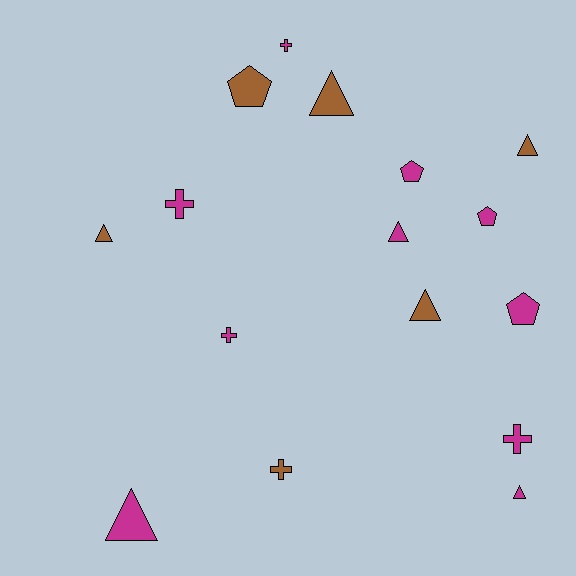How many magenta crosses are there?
There are 4 magenta crosses.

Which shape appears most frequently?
Triangle, with 7 objects.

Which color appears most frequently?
Magenta, with 10 objects.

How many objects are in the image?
There are 16 objects.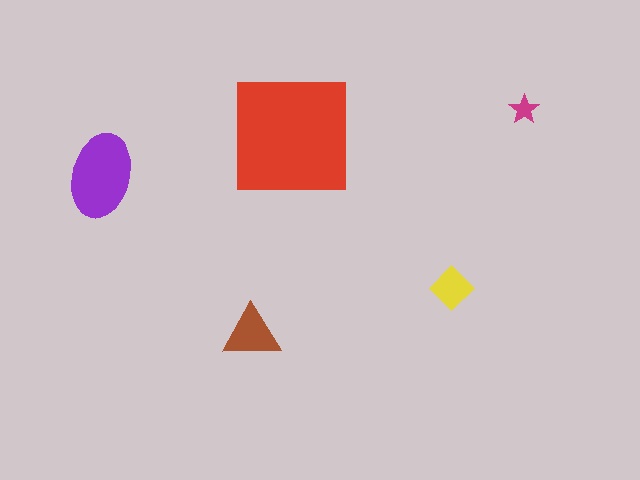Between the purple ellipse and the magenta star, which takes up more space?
The purple ellipse.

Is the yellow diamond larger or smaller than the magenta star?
Larger.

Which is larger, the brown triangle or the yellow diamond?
The brown triangle.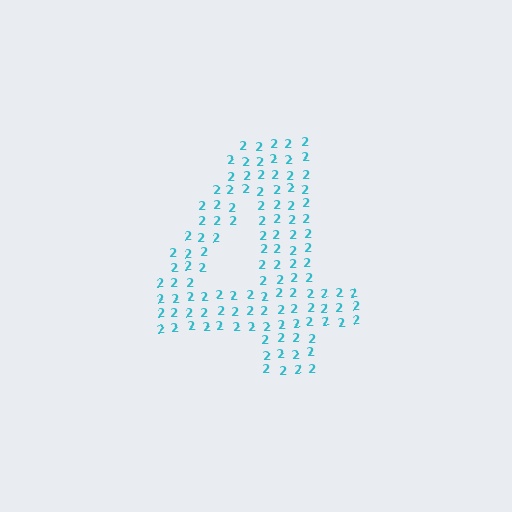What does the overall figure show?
The overall figure shows the digit 4.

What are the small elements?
The small elements are digit 2's.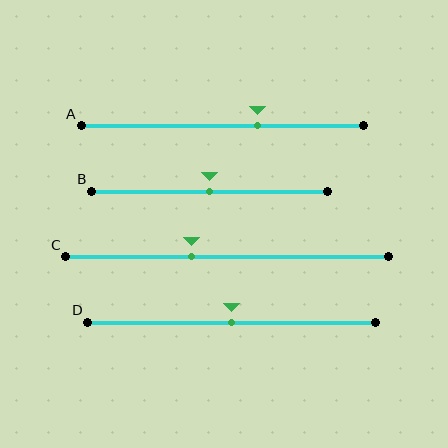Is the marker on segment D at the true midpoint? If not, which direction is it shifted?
Yes, the marker on segment D is at the true midpoint.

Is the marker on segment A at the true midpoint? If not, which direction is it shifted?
No, the marker on segment A is shifted to the right by about 12% of the segment length.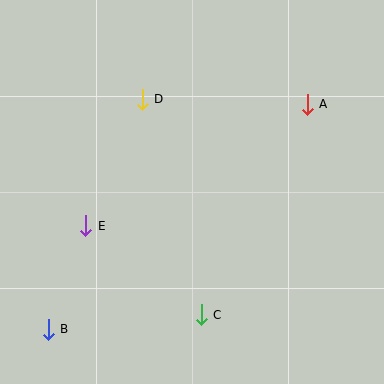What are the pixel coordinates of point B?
Point B is at (48, 329).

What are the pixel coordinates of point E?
Point E is at (86, 226).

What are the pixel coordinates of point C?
Point C is at (201, 315).